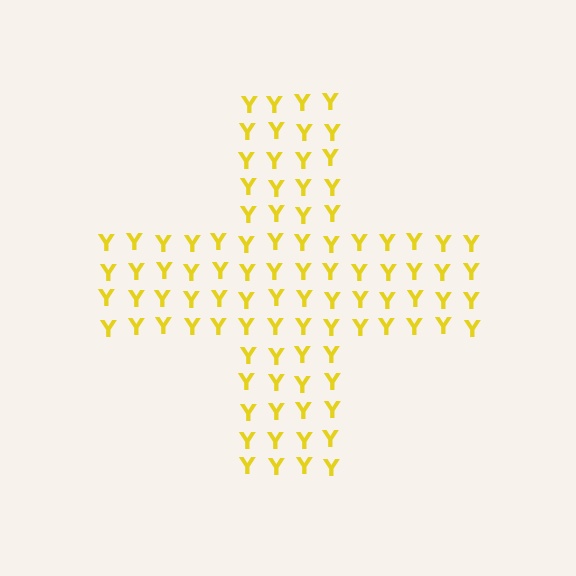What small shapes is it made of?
It is made of small letter Y's.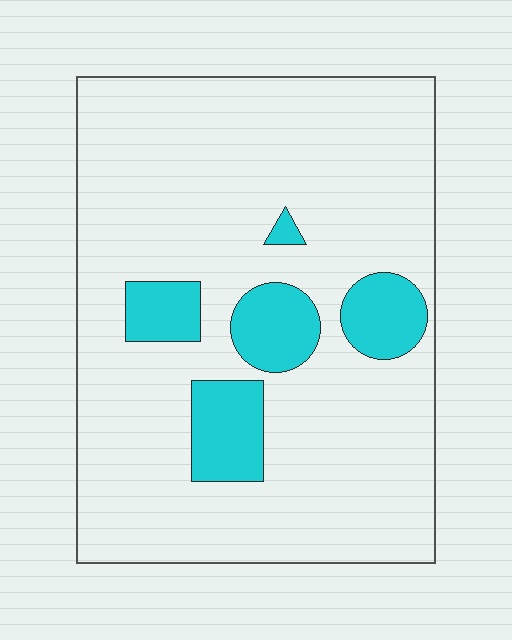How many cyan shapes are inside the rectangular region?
5.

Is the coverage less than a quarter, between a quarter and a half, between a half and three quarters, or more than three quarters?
Less than a quarter.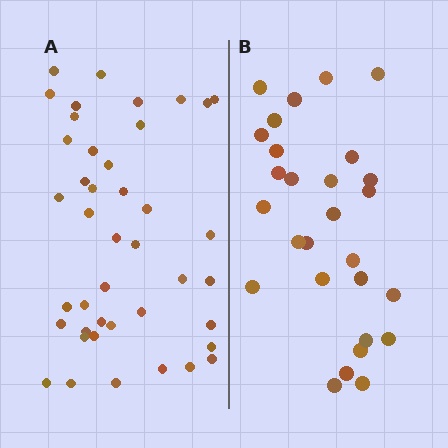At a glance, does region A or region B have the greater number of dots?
Region A (the left region) has more dots.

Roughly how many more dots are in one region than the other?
Region A has approximately 15 more dots than region B.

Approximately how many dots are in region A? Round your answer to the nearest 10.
About 40 dots. (The exact count is 42, which rounds to 40.)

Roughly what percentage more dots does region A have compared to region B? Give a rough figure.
About 50% more.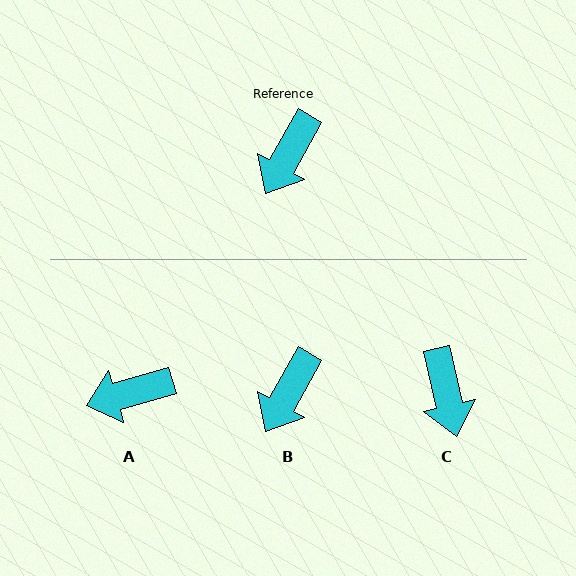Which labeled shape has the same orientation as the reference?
B.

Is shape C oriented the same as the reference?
No, it is off by about 42 degrees.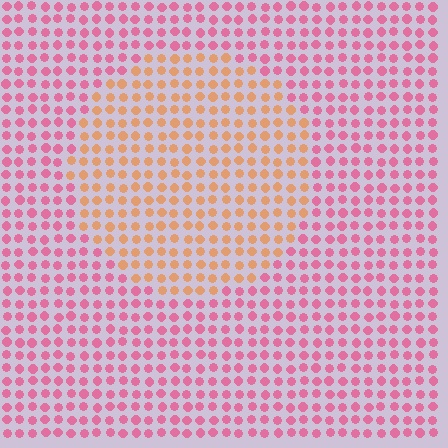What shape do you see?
I see a circle.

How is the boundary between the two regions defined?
The boundary is defined purely by a slight shift in hue (about 49 degrees). Spacing, size, and orientation are identical on both sides.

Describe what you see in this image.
The image is filled with small pink elements in a uniform arrangement. A circle-shaped region is visible where the elements are tinted to a slightly different hue, forming a subtle color boundary.